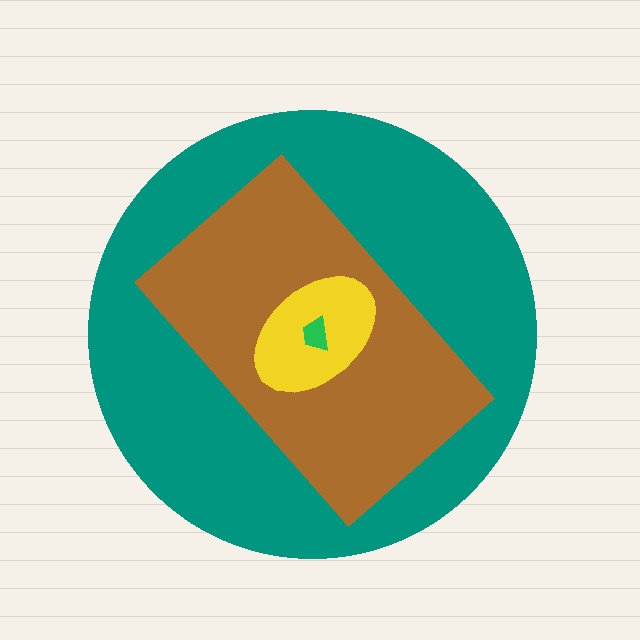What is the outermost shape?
The teal circle.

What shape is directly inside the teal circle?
The brown rectangle.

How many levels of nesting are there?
4.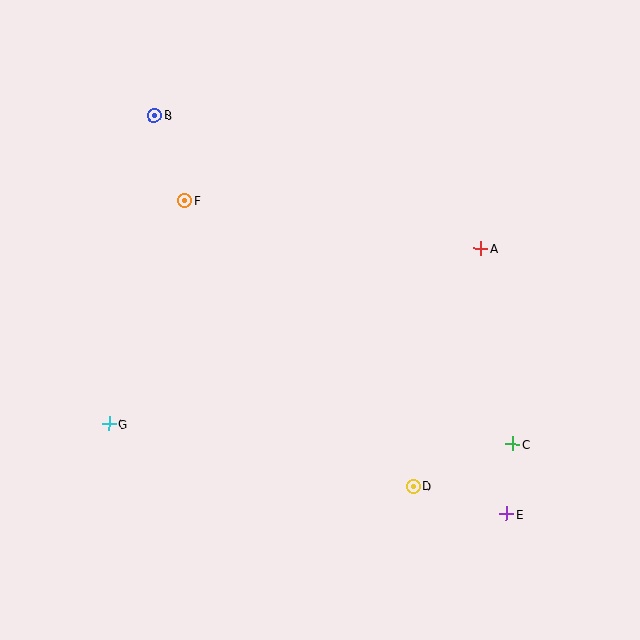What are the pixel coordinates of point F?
Point F is at (184, 200).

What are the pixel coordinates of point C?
Point C is at (513, 444).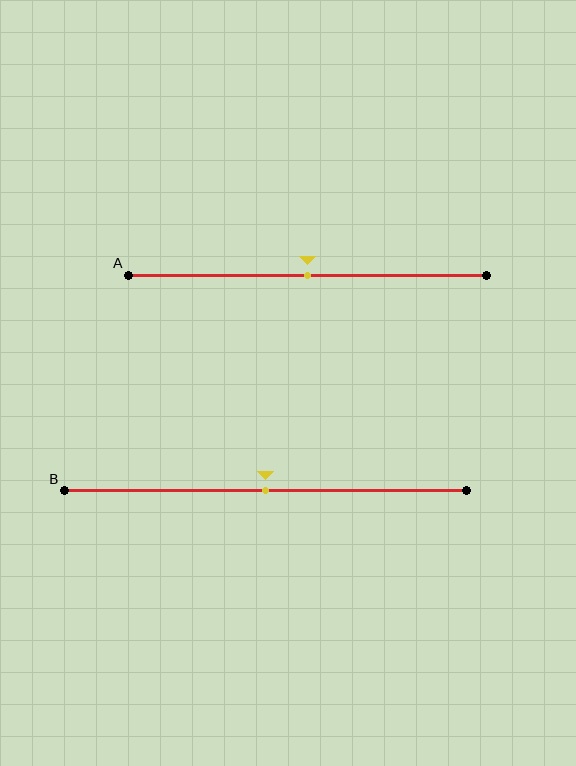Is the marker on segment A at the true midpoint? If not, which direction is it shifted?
Yes, the marker on segment A is at the true midpoint.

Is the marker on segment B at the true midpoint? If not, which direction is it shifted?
Yes, the marker on segment B is at the true midpoint.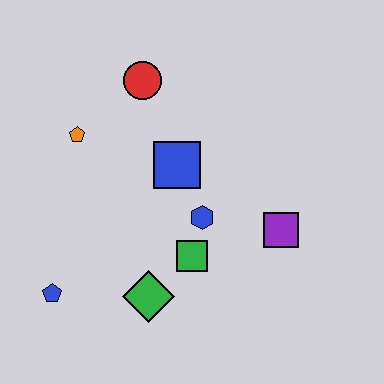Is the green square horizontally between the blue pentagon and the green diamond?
No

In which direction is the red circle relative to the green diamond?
The red circle is above the green diamond.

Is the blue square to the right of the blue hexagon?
No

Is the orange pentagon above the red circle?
No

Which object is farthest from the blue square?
The blue pentagon is farthest from the blue square.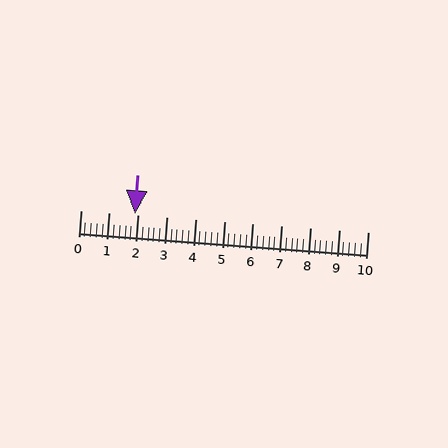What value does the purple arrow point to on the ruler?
The purple arrow points to approximately 1.9.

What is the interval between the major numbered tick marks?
The major tick marks are spaced 1 units apart.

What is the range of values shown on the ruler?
The ruler shows values from 0 to 10.